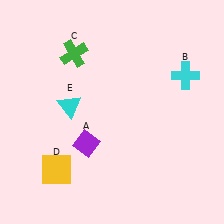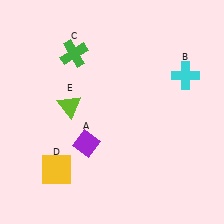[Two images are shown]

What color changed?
The triangle (E) changed from cyan in Image 1 to lime in Image 2.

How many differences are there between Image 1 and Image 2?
There is 1 difference between the two images.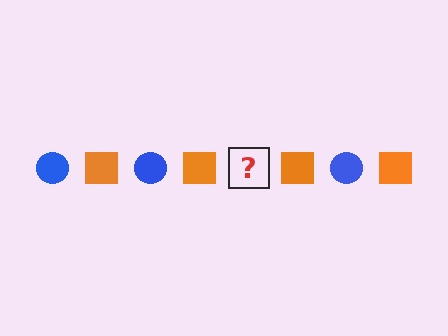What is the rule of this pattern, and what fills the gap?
The rule is that the pattern alternates between blue circle and orange square. The gap should be filled with a blue circle.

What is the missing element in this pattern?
The missing element is a blue circle.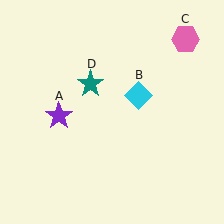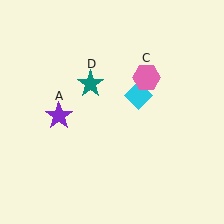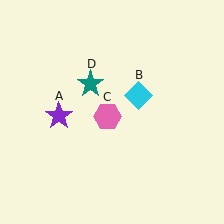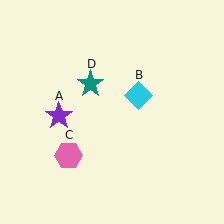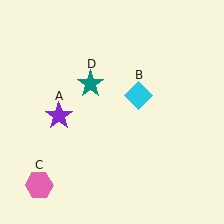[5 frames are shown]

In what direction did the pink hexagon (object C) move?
The pink hexagon (object C) moved down and to the left.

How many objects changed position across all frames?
1 object changed position: pink hexagon (object C).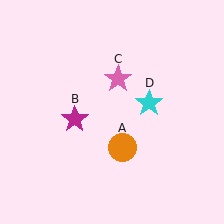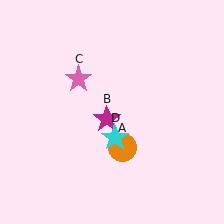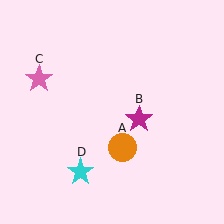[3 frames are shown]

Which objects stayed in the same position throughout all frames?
Orange circle (object A) remained stationary.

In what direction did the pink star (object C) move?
The pink star (object C) moved left.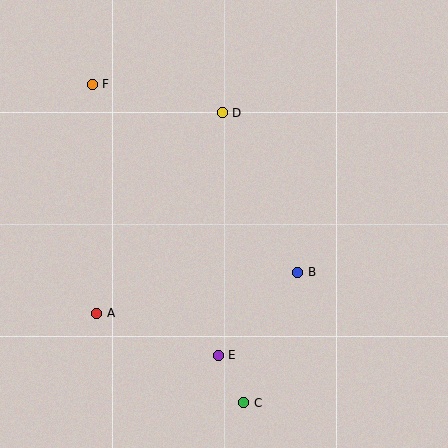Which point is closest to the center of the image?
Point B at (298, 272) is closest to the center.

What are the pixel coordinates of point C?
Point C is at (244, 403).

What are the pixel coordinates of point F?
Point F is at (92, 84).